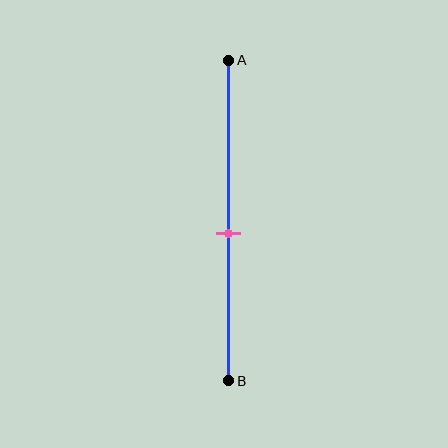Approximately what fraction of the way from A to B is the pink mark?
The pink mark is approximately 55% of the way from A to B.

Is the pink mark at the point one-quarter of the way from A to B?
No, the mark is at about 55% from A, not at the 25% one-quarter point.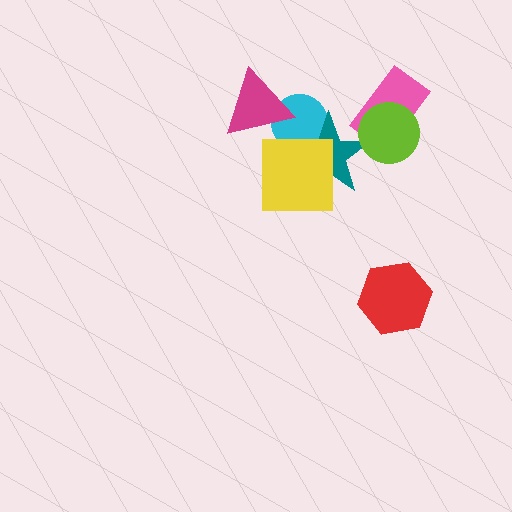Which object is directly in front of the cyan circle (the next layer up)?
The magenta triangle is directly in front of the cyan circle.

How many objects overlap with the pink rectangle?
1 object overlaps with the pink rectangle.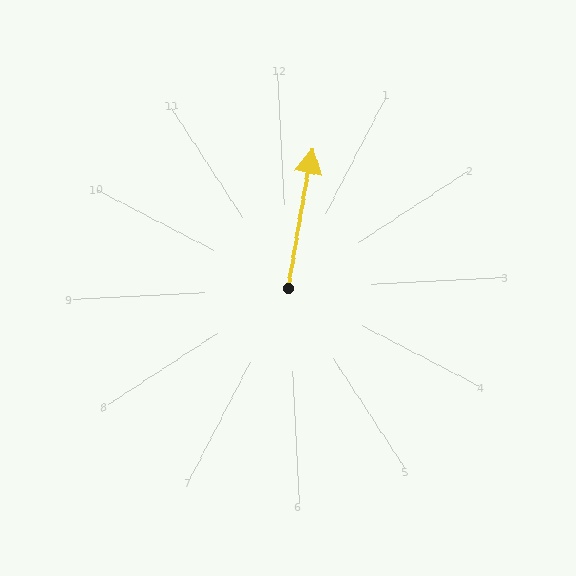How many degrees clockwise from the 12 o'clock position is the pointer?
Approximately 13 degrees.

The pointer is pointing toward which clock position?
Roughly 12 o'clock.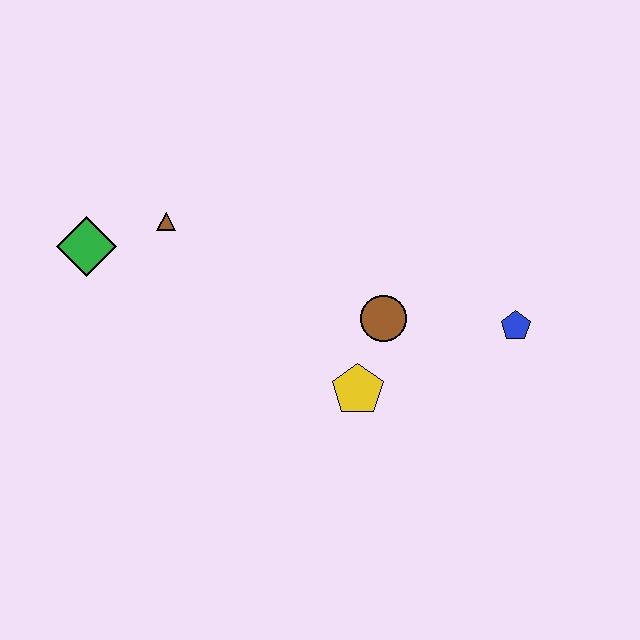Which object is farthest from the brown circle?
The green diamond is farthest from the brown circle.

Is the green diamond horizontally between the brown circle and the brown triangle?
No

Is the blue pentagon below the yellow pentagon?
No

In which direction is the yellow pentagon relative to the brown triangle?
The yellow pentagon is to the right of the brown triangle.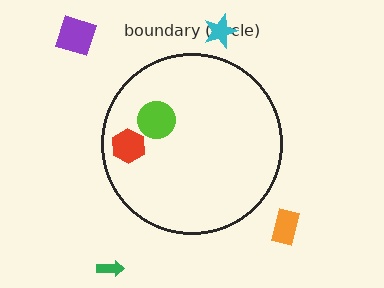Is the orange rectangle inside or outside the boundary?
Outside.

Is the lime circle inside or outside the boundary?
Inside.